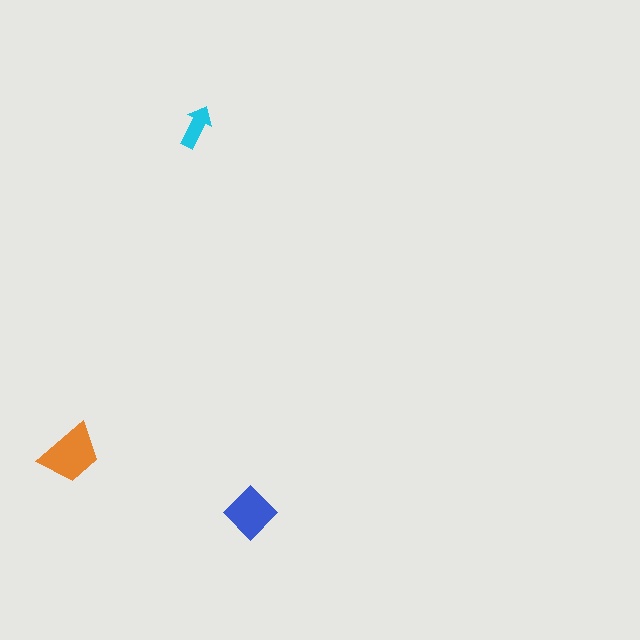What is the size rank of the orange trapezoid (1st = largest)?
1st.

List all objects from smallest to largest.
The cyan arrow, the blue diamond, the orange trapezoid.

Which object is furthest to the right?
The blue diamond is rightmost.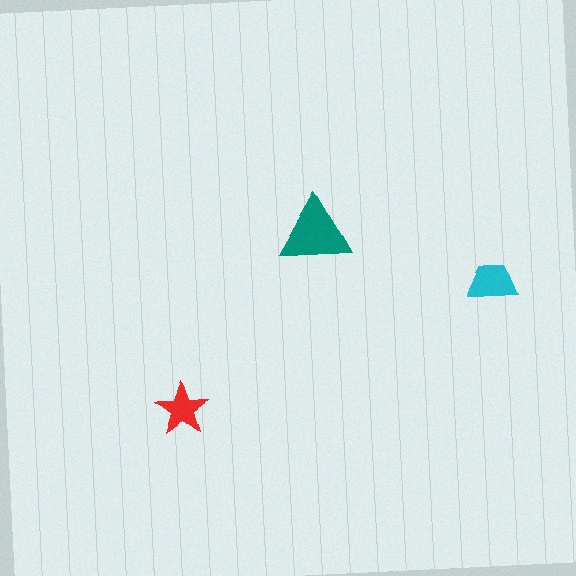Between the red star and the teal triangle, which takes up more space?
The teal triangle.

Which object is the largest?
The teal triangle.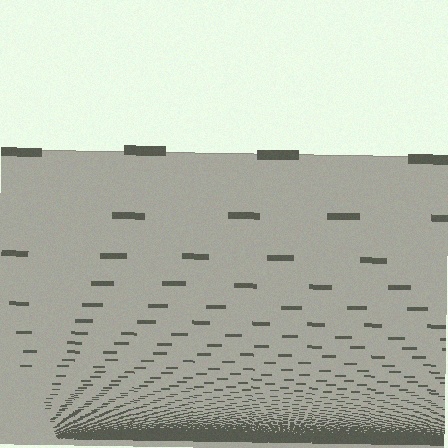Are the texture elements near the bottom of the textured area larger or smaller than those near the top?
Smaller. The gradient is inverted — elements near the bottom are smaller and denser.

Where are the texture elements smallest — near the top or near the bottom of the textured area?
Near the bottom.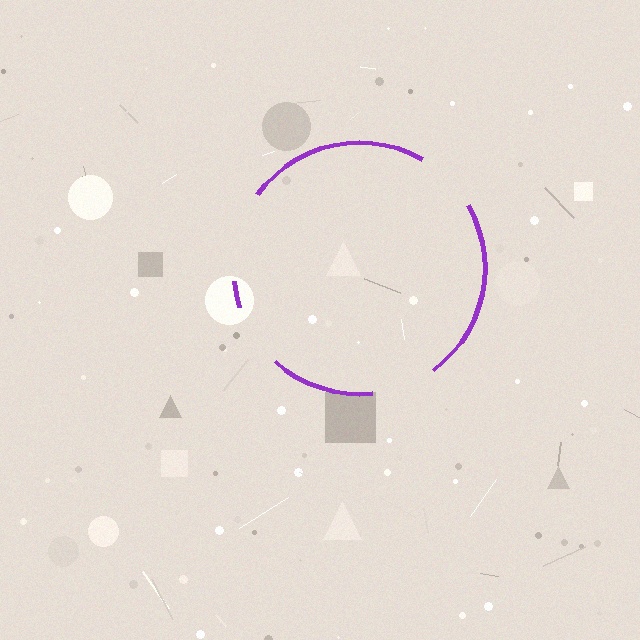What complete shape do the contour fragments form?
The contour fragments form a circle.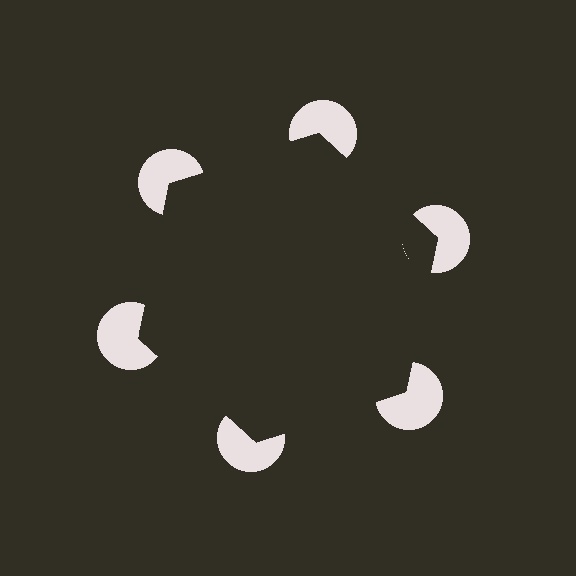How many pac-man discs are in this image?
There are 6 — one at each vertex of the illusory hexagon.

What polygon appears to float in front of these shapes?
An illusory hexagon — its edges are inferred from the aligned wedge cuts in the pac-man discs, not physically drawn.